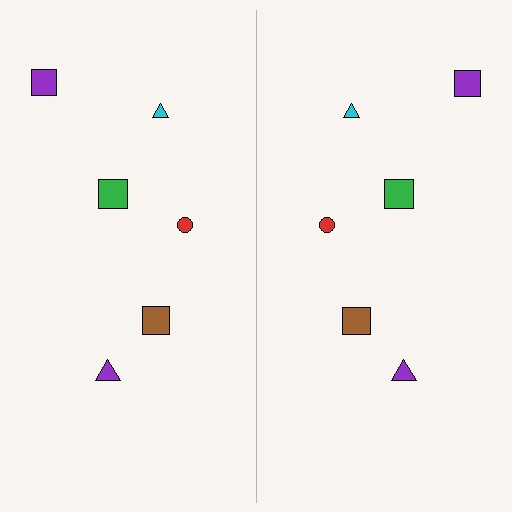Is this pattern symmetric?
Yes, this pattern has bilateral (reflection) symmetry.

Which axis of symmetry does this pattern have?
The pattern has a vertical axis of symmetry running through the center of the image.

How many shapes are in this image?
There are 12 shapes in this image.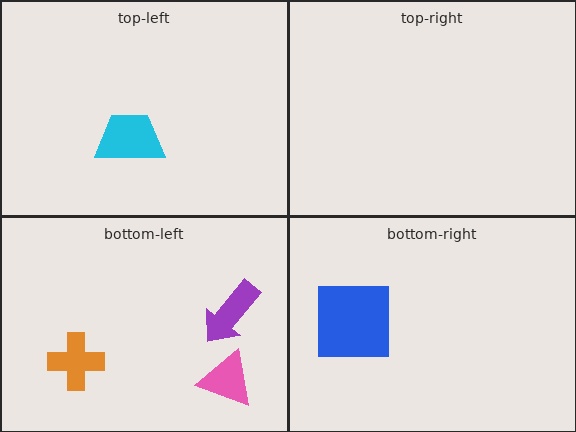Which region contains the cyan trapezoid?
The top-left region.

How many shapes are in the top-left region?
1.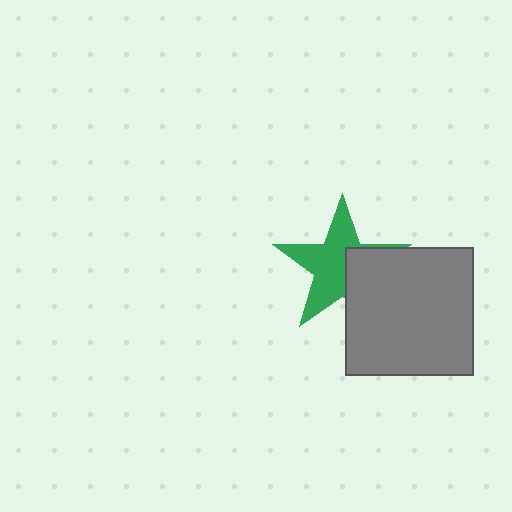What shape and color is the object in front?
The object in front is a gray square.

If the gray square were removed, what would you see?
You would see the complete green star.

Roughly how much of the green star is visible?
About half of it is visible (roughly 64%).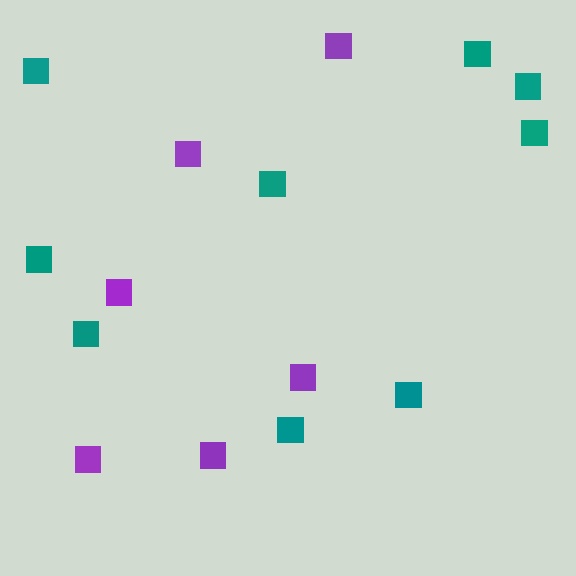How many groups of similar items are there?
There are 2 groups: one group of teal squares (9) and one group of purple squares (6).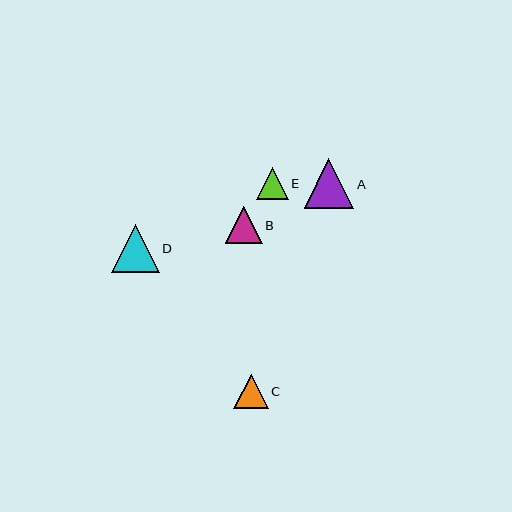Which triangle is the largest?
Triangle A is the largest with a size of approximately 49 pixels.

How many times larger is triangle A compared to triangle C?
Triangle A is approximately 1.4 times the size of triangle C.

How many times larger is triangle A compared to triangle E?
Triangle A is approximately 1.5 times the size of triangle E.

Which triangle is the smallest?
Triangle E is the smallest with a size of approximately 32 pixels.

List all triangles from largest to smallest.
From largest to smallest: A, D, B, C, E.